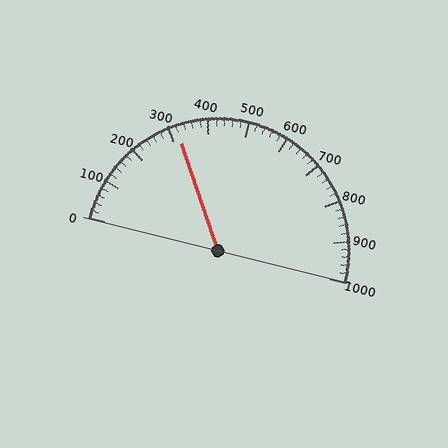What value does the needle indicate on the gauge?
The needle indicates approximately 320.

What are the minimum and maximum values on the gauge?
The gauge ranges from 0 to 1000.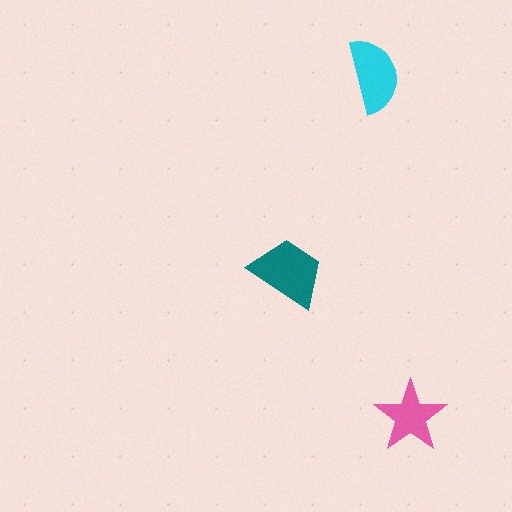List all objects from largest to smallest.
The teal trapezoid, the cyan semicircle, the pink star.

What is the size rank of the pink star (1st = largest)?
3rd.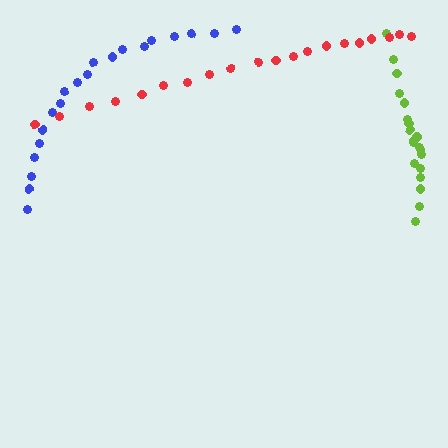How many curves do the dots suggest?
There are 3 distinct paths.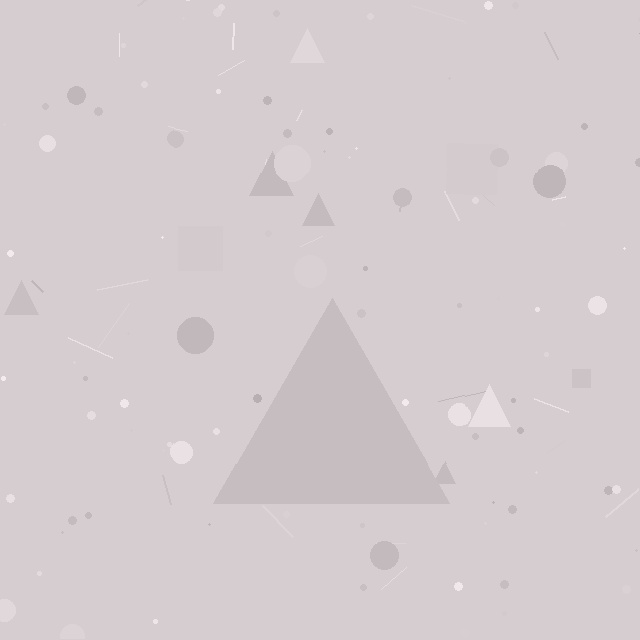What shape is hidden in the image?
A triangle is hidden in the image.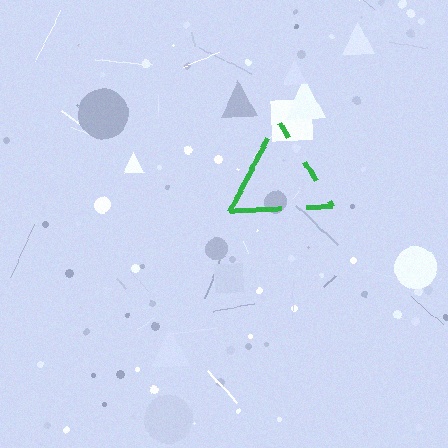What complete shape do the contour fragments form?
The contour fragments form a triangle.